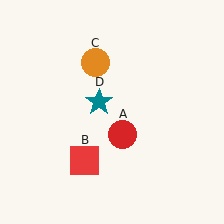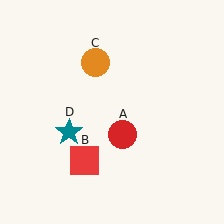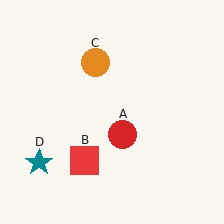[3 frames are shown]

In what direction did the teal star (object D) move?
The teal star (object D) moved down and to the left.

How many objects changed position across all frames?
1 object changed position: teal star (object D).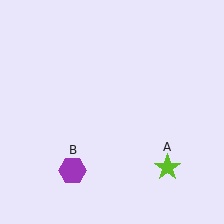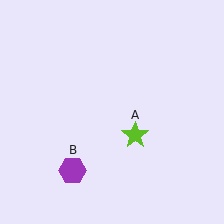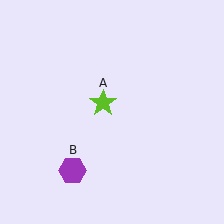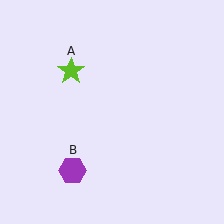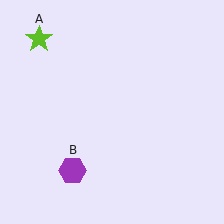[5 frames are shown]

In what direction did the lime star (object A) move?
The lime star (object A) moved up and to the left.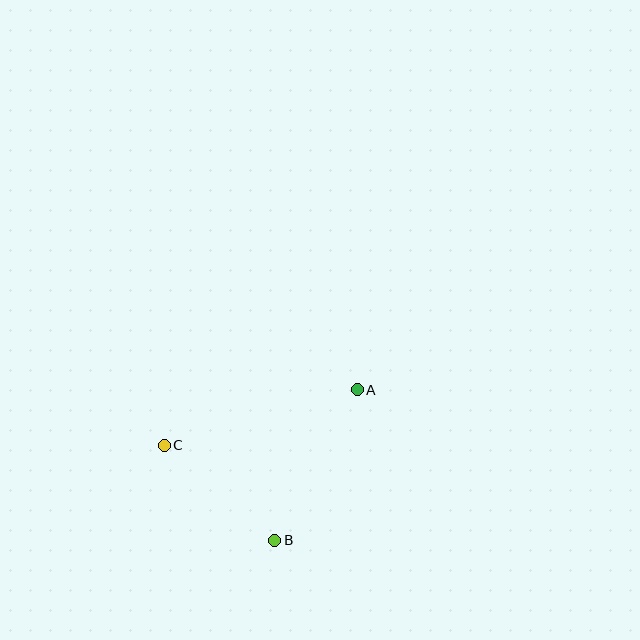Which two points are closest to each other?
Points B and C are closest to each other.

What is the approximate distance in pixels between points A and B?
The distance between A and B is approximately 172 pixels.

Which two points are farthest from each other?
Points A and C are farthest from each other.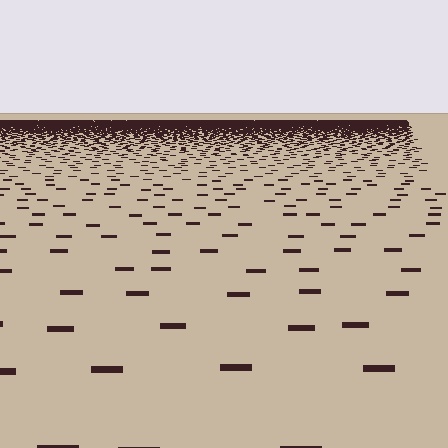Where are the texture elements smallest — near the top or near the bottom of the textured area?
Near the top.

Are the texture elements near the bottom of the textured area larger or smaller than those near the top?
Larger. Near the bottom, elements are closer to the viewer and appear at a bigger on-screen size.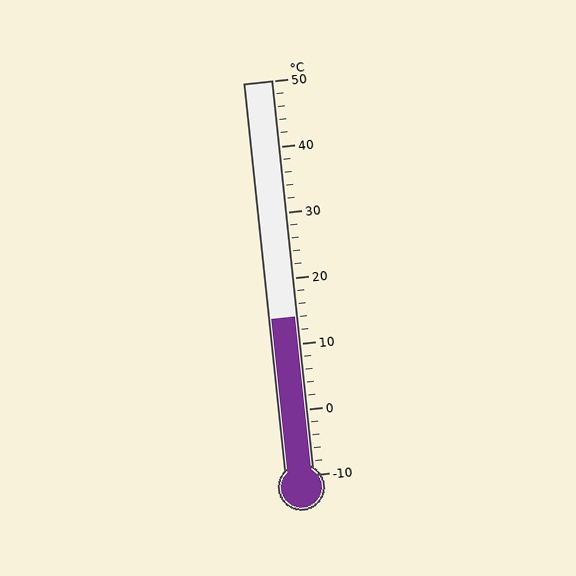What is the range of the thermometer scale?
The thermometer scale ranges from -10°C to 50°C.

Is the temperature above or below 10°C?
The temperature is above 10°C.